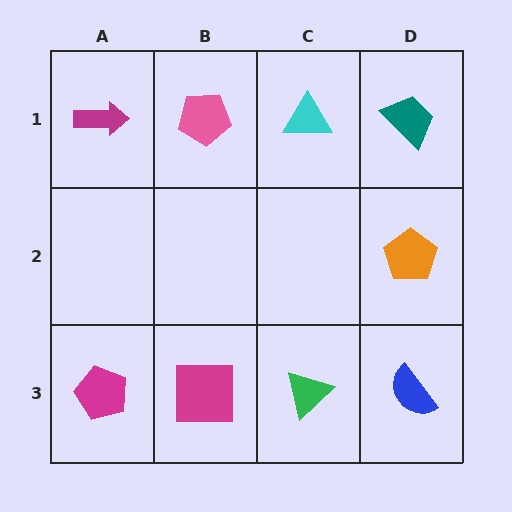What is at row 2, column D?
An orange pentagon.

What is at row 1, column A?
A magenta arrow.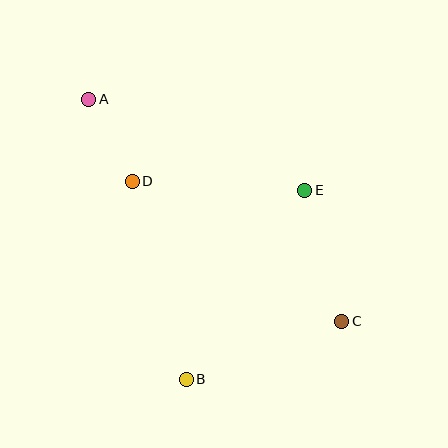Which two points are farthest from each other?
Points A and C are farthest from each other.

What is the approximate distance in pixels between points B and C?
The distance between B and C is approximately 166 pixels.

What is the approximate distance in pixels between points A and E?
The distance between A and E is approximately 234 pixels.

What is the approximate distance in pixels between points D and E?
The distance between D and E is approximately 173 pixels.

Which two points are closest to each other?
Points A and D are closest to each other.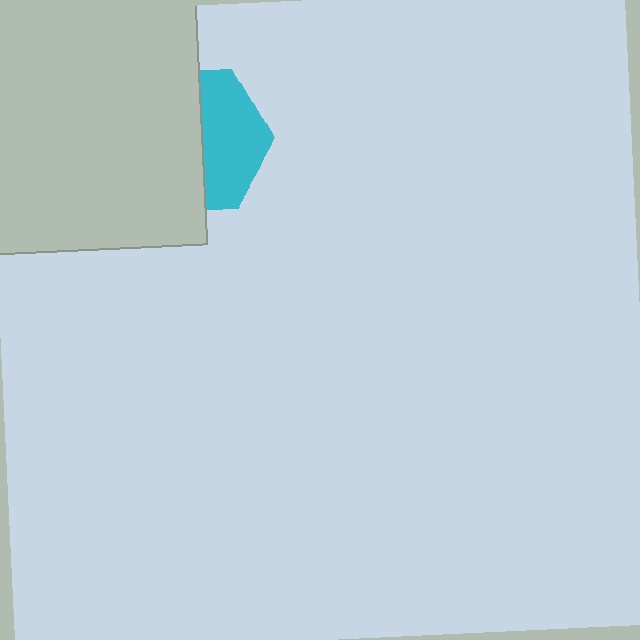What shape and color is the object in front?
The object in front is a light gray rectangle.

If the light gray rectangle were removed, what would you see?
You would see the complete cyan hexagon.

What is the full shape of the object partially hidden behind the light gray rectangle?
The partially hidden object is a cyan hexagon.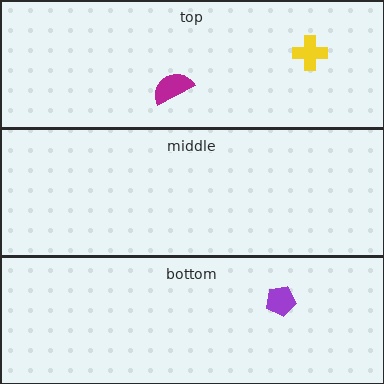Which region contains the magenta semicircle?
The top region.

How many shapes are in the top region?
2.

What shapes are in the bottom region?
The purple pentagon.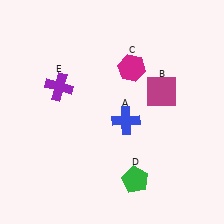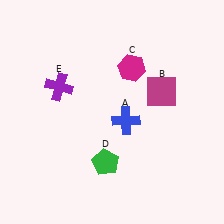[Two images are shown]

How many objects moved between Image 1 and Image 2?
1 object moved between the two images.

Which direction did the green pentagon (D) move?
The green pentagon (D) moved left.